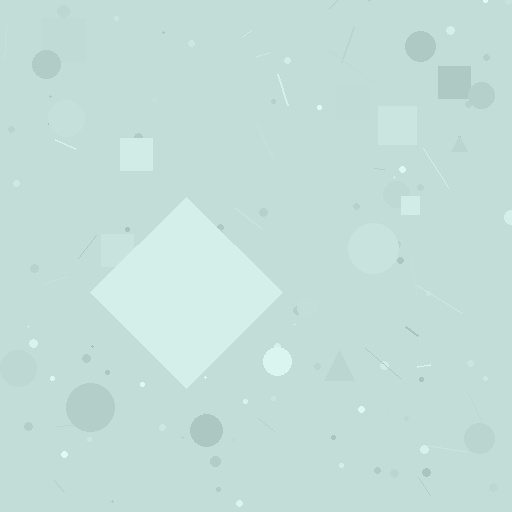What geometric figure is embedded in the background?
A diamond is embedded in the background.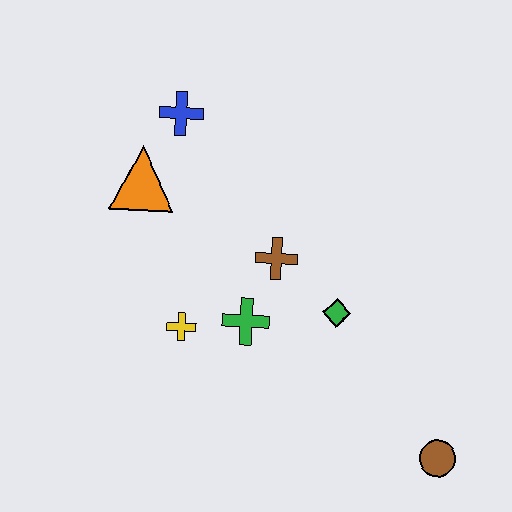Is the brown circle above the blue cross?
No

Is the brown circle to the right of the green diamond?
Yes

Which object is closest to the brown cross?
The green cross is closest to the brown cross.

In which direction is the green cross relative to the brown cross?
The green cross is below the brown cross.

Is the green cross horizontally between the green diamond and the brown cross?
No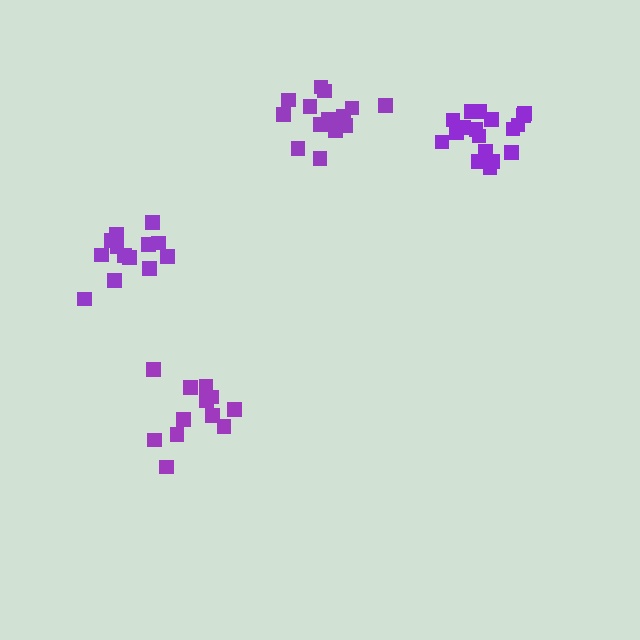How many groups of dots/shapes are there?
There are 4 groups.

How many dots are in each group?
Group 1: 12 dots, Group 2: 18 dots, Group 3: 15 dots, Group 4: 13 dots (58 total).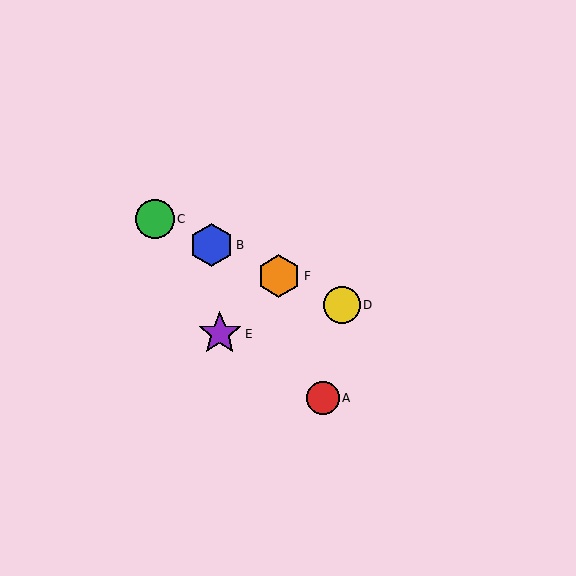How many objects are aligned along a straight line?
4 objects (B, C, D, F) are aligned along a straight line.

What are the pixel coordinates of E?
Object E is at (220, 334).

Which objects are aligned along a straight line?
Objects B, C, D, F are aligned along a straight line.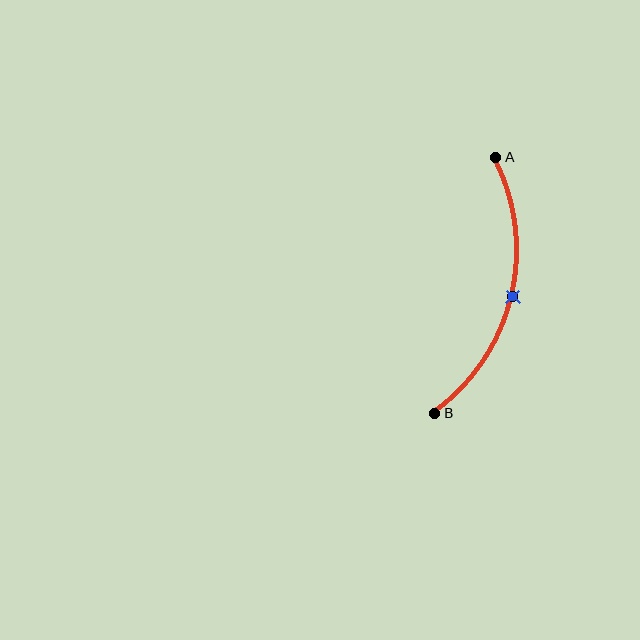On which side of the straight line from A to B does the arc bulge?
The arc bulges to the right of the straight line connecting A and B.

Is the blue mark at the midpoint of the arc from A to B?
Yes. The blue mark lies on the arc at equal arc-length from both A and B — it is the arc midpoint.